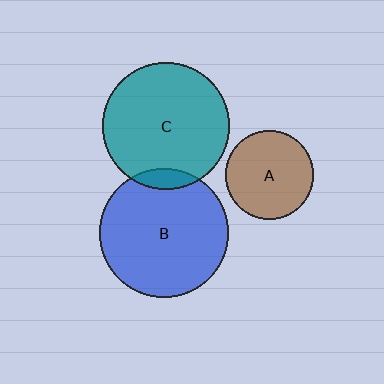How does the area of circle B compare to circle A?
Approximately 2.1 times.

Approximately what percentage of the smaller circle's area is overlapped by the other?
Approximately 5%.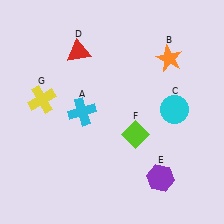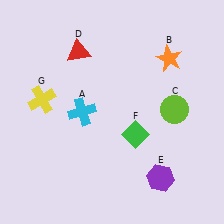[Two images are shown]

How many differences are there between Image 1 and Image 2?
There are 2 differences between the two images.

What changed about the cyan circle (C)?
In Image 1, C is cyan. In Image 2, it changed to lime.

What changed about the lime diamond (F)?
In Image 1, F is lime. In Image 2, it changed to green.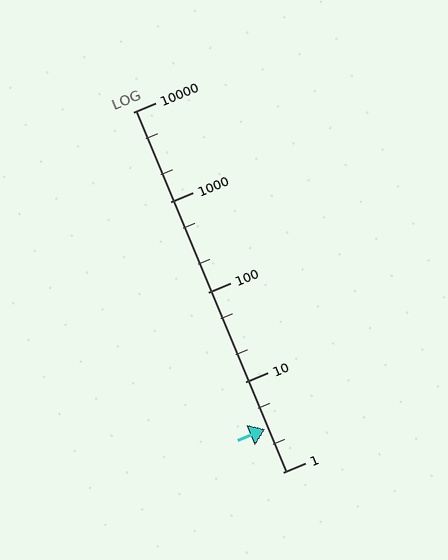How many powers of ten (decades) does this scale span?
The scale spans 4 decades, from 1 to 10000.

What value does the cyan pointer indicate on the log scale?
The pointer indicates approximately 3.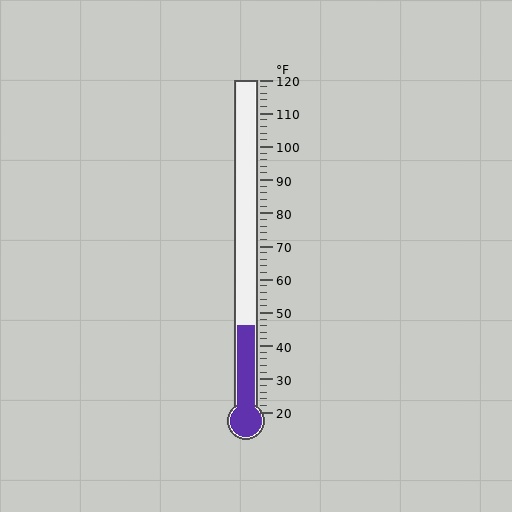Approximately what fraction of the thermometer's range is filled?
The thermometer is filled to approximately 25% of its range.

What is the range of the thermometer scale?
The thermometer scale ranges from 20°F to 120°F.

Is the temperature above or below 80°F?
The temperature is below 80°F.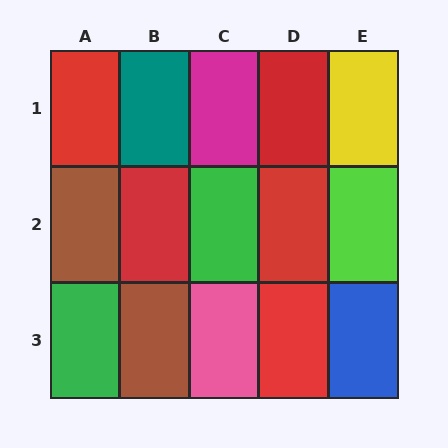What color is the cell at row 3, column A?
Green.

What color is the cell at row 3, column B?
Brown.